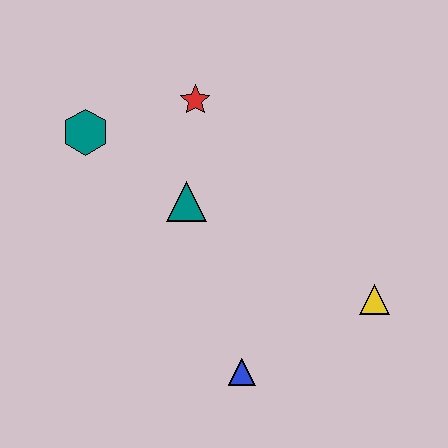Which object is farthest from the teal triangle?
The yellow triangle is farthest from the teal triangle.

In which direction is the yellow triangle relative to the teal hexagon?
The yellow triangle is to the right of the teal hexagon.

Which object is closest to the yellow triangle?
The blue triangle is closest to the yellow triangle.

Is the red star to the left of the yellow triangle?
Yes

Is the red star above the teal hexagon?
Yes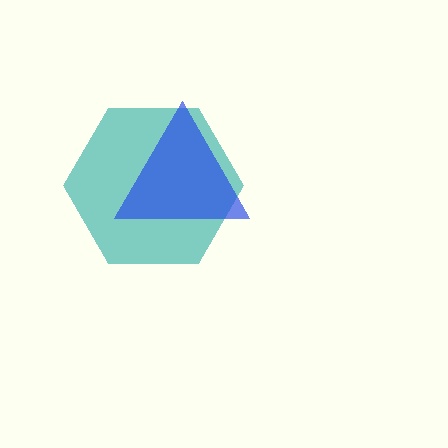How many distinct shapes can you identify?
There are 2 distinct shapes: a teal hexagon, a blue triangle.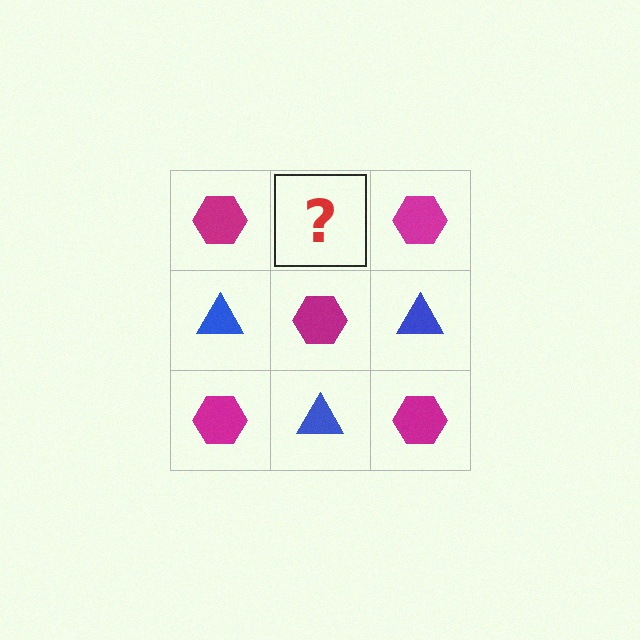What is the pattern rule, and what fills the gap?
The rule is that it alternates magenta hexagon and blue triangle in a checkerboard pattern. The gap should be filled with a blue triangle.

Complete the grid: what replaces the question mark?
The question mark should be replaced with a blue triangle.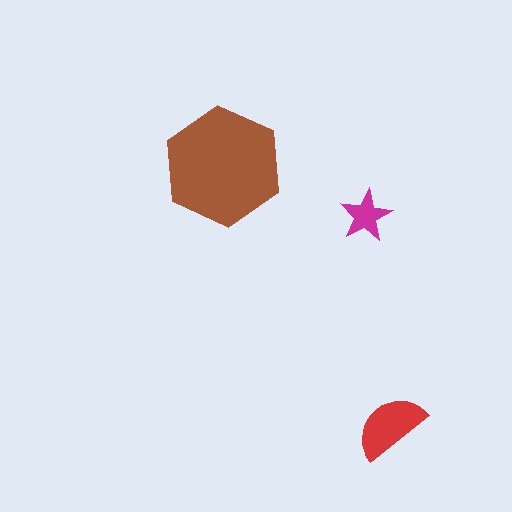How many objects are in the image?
There are 3 objects in the image.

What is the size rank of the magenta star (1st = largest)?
3rd.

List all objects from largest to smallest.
The brown hexagon, the red semicircle, the magenta star.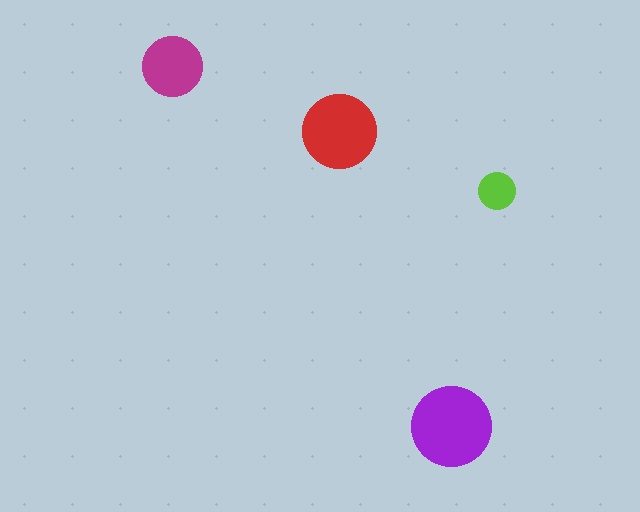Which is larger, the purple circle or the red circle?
The purple one.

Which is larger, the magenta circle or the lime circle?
The magenta one.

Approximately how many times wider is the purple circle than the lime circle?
About 2 times wider.